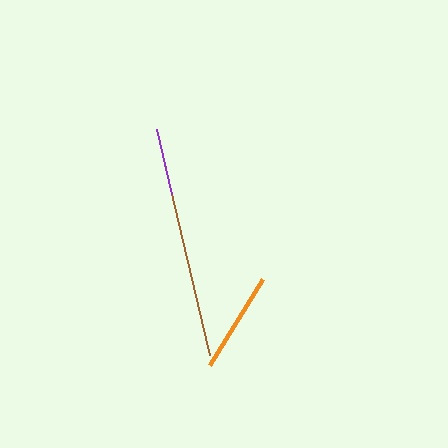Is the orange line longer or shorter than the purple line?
The orange line is longer than the purple line.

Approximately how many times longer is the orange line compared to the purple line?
The orange line is approximately 1.5 times the length of the purple line.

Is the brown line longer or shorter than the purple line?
The brown line is longer than the purple line.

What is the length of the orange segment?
The orange segment is approximately 100 pixels long.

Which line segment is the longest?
The brown line is the longest at approximately 195 pixels.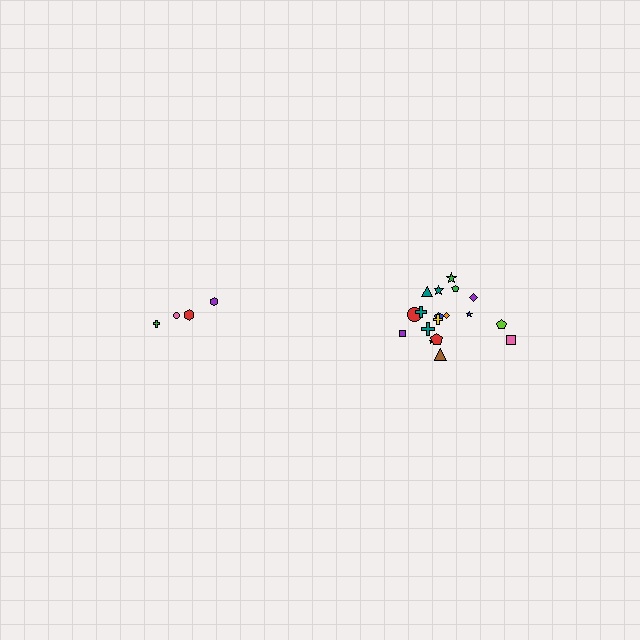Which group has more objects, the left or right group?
The right group.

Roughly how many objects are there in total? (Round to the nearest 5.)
Roughly 20 objects in total.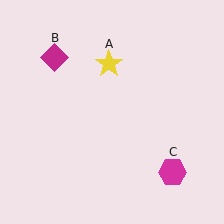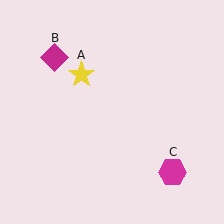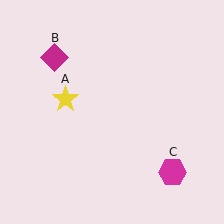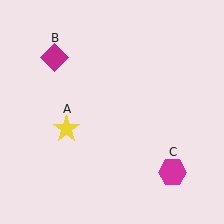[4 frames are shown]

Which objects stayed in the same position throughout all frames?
Magenta diamond (object B) and magenta hexagon (object C) remained stationary.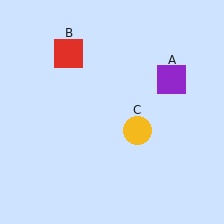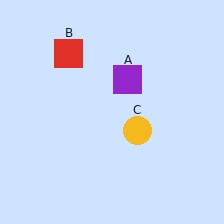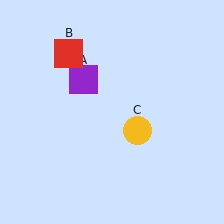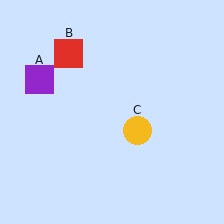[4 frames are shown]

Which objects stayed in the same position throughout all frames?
Red square (object B) and yellow circle (object C) remained stationary.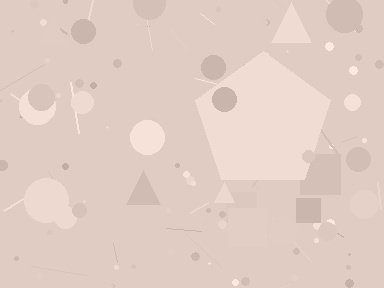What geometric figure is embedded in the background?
A pentagon is embedded in the background.